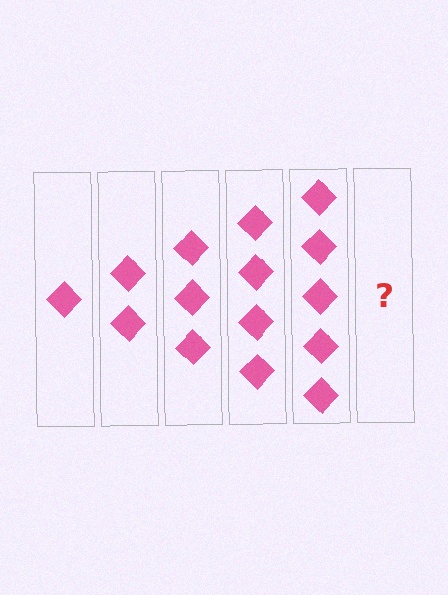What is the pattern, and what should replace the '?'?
The pattern is that each step adds one more diamond. The '?' should be 6 diamonds.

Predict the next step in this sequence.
The next step is 6 diamonds.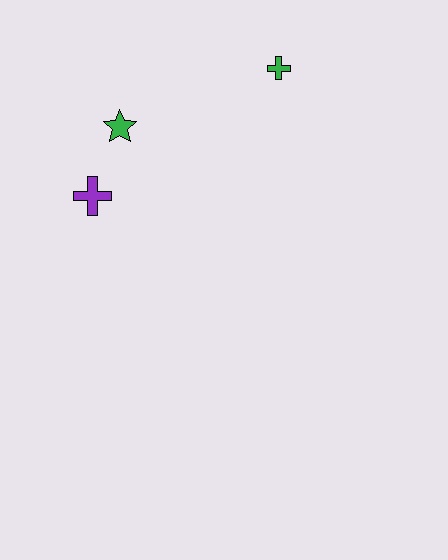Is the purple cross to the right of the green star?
No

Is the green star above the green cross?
No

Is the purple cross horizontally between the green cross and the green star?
No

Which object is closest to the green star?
The purple cross is closest to the green star.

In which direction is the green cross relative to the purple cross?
The green cross is to the right of the purple cross.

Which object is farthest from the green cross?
The purple cross is farthest from the green cross.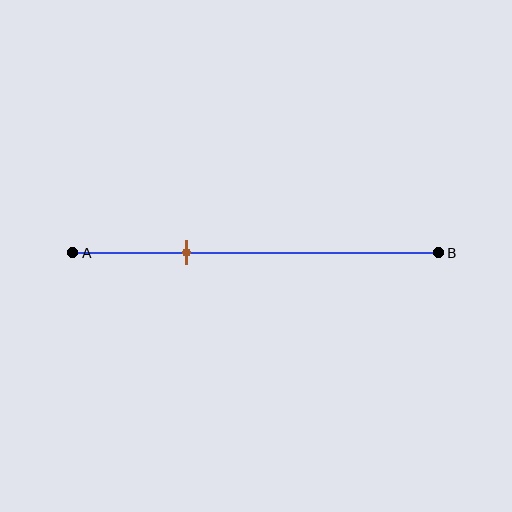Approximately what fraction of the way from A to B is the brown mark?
The brown mark is approximately 30% of the way from A to B.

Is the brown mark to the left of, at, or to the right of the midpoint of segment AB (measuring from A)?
The brown mark is to the left of the midpoint of segment AB.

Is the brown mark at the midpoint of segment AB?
No, the mark is at about 30% from A, not at the 50% midpoint.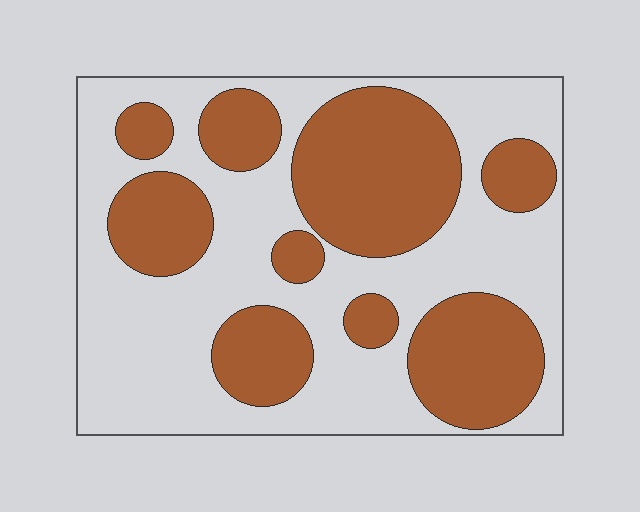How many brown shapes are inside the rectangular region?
9.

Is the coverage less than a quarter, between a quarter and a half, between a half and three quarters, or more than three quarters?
Between a quarter and a half.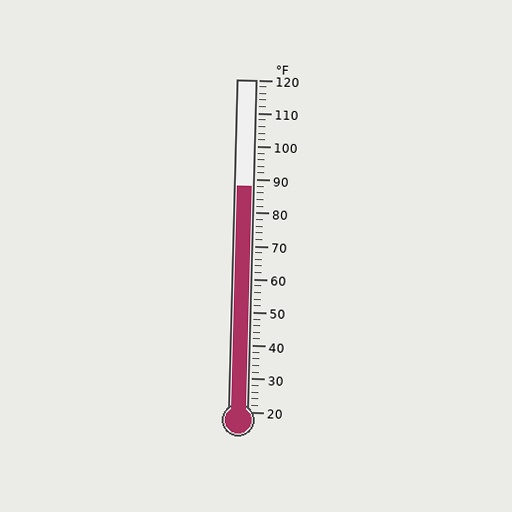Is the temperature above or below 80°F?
The temperature is above 80°F.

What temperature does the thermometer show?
The thermometer shows approximately 88°F.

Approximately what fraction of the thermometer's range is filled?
The thermometer is filled to approximately 70% of its range.